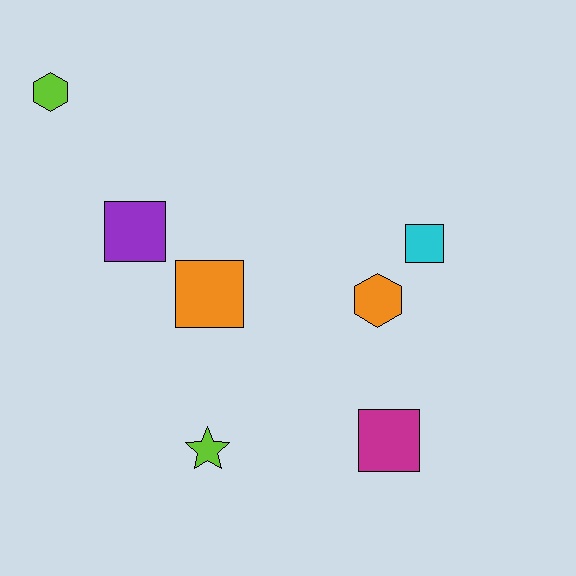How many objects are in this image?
There are 7 objects.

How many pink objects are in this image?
There are no pink objects.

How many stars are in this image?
There is 1 star.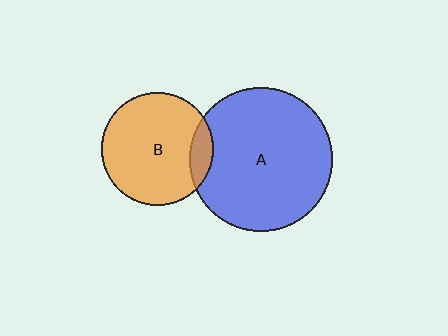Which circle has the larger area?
Circle A (blue).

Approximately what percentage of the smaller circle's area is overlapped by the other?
Approximately 10%.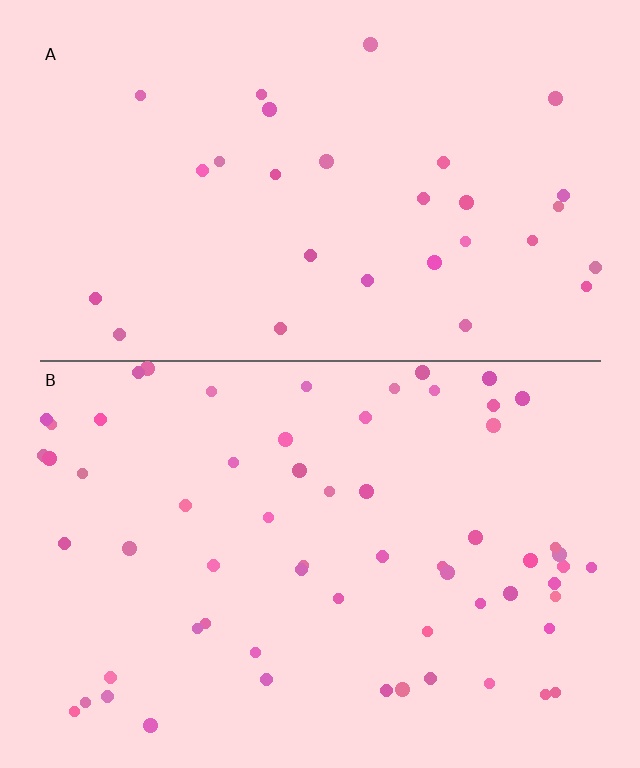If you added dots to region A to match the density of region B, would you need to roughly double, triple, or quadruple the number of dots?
Approximately double.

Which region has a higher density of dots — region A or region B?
B (the bottom).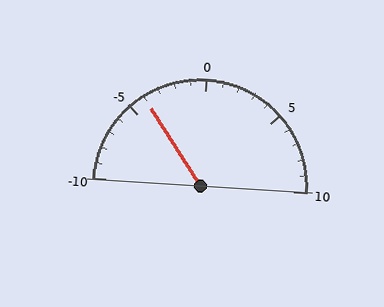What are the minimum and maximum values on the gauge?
The gauge ranges from -10 to 10.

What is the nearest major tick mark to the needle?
The nearest major tick mark is -5.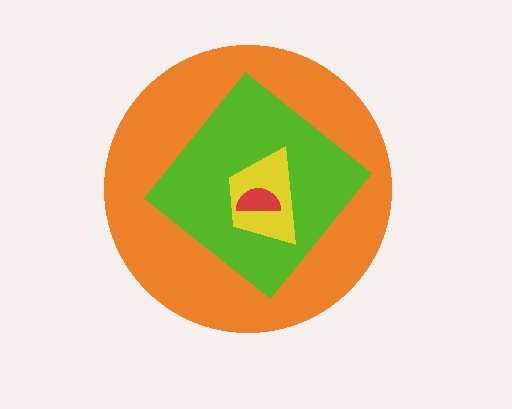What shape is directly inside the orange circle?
The lime diamond.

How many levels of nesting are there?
4.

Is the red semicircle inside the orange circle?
Yes.